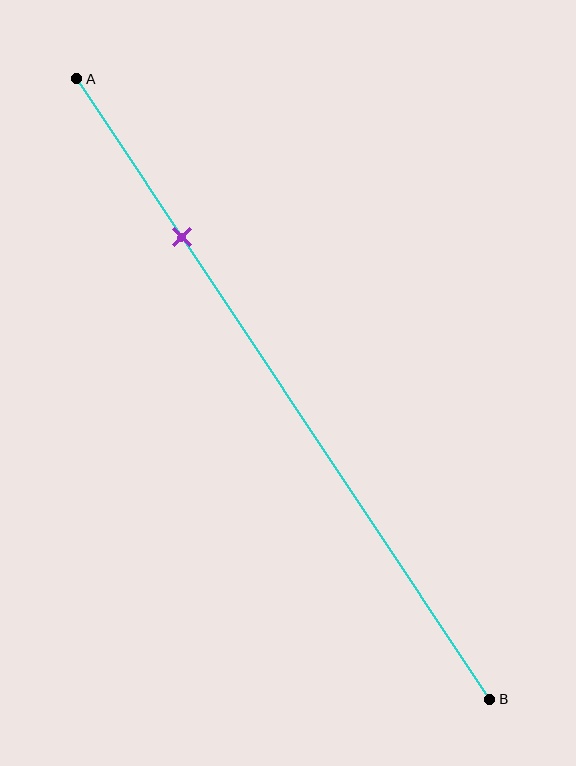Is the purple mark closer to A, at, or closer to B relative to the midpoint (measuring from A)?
The purple mark is closer to point A than the midpoint of segment AB.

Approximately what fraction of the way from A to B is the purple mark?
The purple mark is approximately 25% of the way from A to B.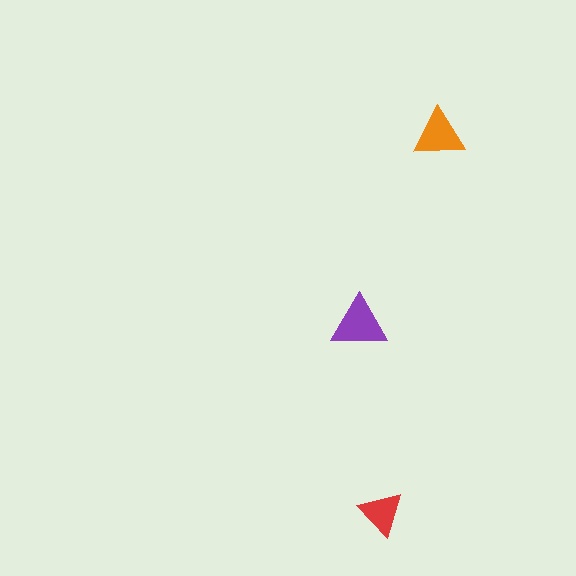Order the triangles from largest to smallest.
the purple one, the orange one, the red one.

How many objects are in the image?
There are 3 objects in the image.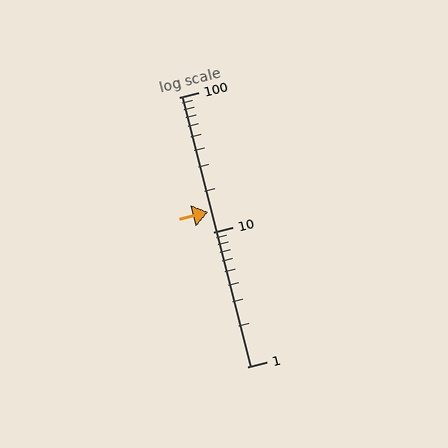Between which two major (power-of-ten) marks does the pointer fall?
The pointer is between 10 and 100.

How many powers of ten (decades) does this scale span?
The scale spans 2 decades, from 1 to 100.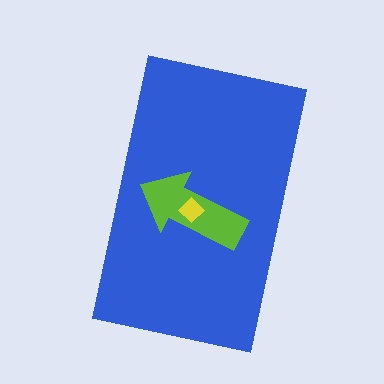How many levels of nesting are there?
3.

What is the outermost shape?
The blue rectangle.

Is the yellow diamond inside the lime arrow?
Yes.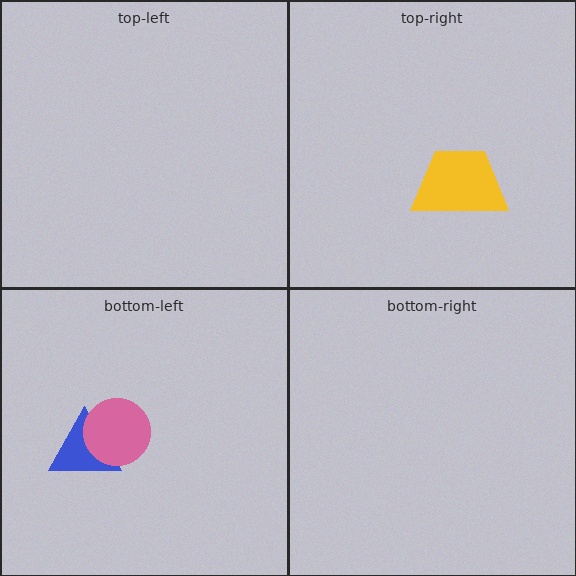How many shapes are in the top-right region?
1.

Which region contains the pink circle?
The bottom-left region.